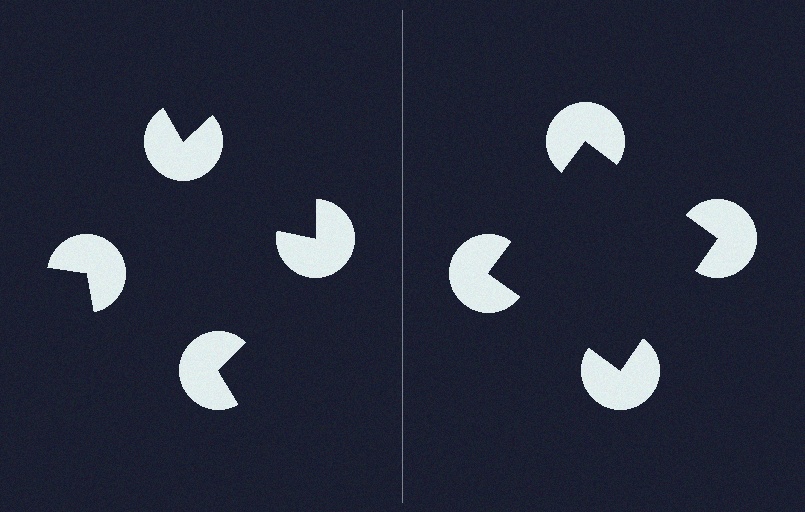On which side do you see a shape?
An illusory square appears on the right side. On the left side the wedge cuts are rotated, so no coherent shape forms.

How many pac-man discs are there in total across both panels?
8 — 4 on each side.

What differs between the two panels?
The pac-man discs are positioned identically on both sides; only the wedge orientations differ. On the right they align to a square; on the left they are misaligned.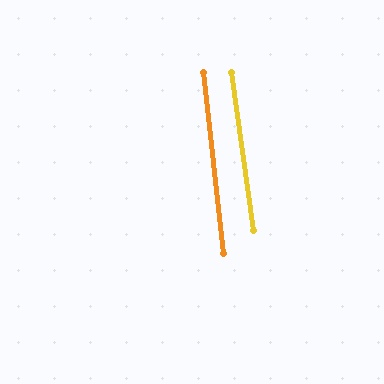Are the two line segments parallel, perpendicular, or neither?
Parallel — their directions differ by only 1.4°.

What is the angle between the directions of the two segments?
Approximately 1 degree.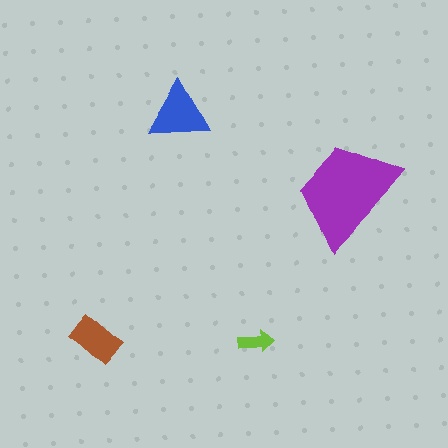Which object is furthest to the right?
The purple trapezoid is rightmost.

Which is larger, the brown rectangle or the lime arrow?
The brown rectangle.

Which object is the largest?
The purple trapezoid.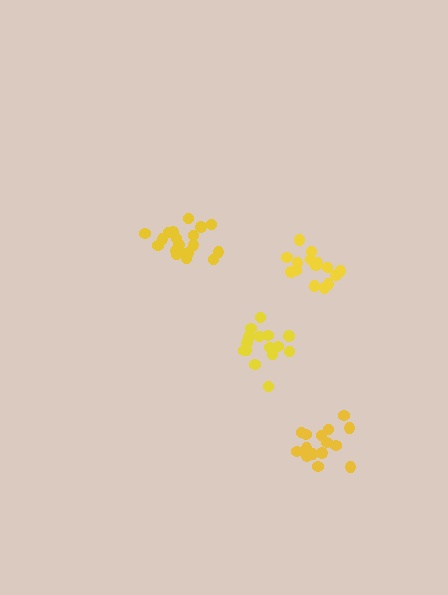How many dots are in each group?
Group 1: 16 dots, Group 2: 15 dots, Group 3: 19 dots, Group 4: 15 dots (65 total).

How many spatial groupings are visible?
There are 4 spatial groupings.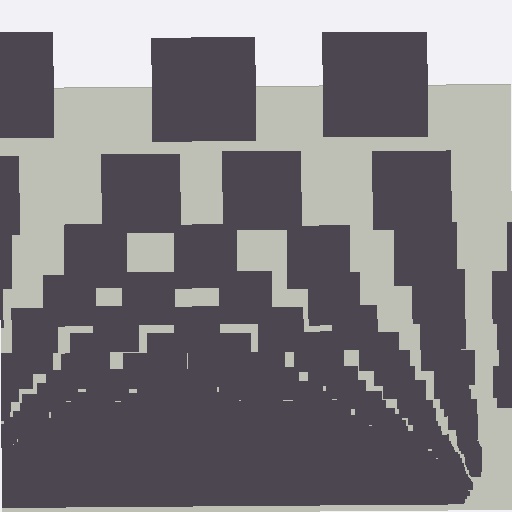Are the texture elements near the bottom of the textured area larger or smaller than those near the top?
Smaller. The gradient is inverted — elements near the bottom are smaller and denser.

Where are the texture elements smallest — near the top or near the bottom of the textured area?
Near the bottom.